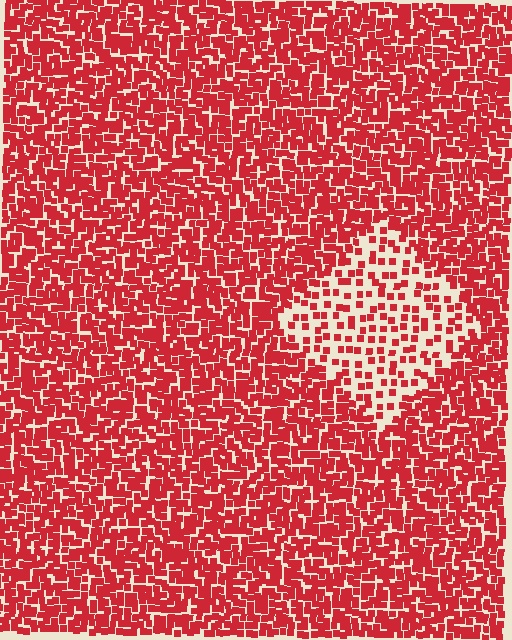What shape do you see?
I see a diamond.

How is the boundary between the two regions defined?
The boundary is defined by a change in element density (approximately 2.4x ratio). All elements are the same color, size, and shape.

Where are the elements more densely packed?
The elements are more densely packed outside the diamond boundary.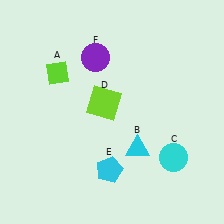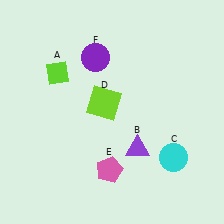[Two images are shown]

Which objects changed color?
B changed from cyan to purple. E changed from cyan to pink.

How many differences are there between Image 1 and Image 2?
There are 2 differences between the two images.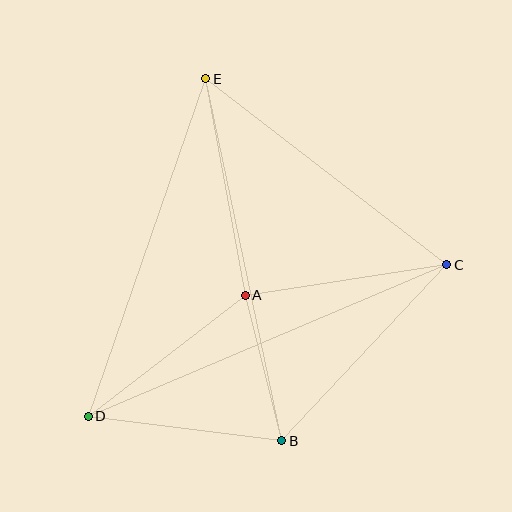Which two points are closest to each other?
Points A and B are closest to each other.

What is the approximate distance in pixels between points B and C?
The distance between B and C is approximately 241 pixels.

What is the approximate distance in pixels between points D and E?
The distance between D and E is approximately 357 pixels.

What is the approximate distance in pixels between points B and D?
The distance between B and D is approximately 195 pixels.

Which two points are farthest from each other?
Points C and D are farthest from each other.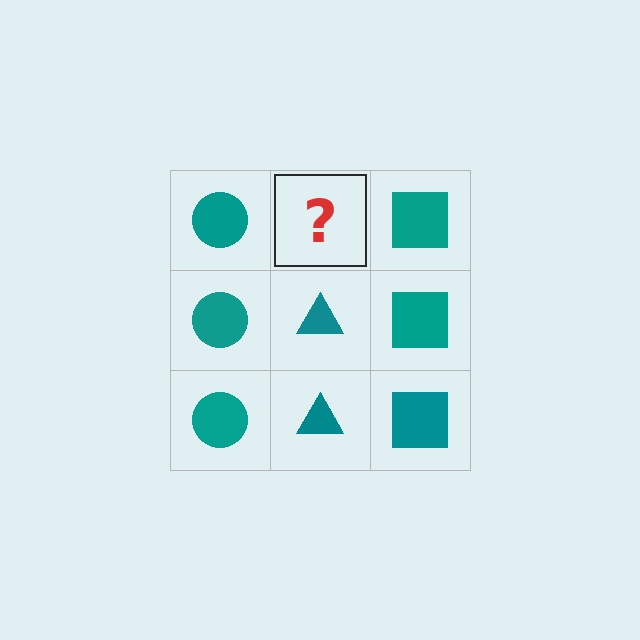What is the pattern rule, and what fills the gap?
The rule is that each column has a consistent shape. The gap should be filled with a teal triangle.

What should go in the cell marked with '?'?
The missing cell should contain a teal triangle.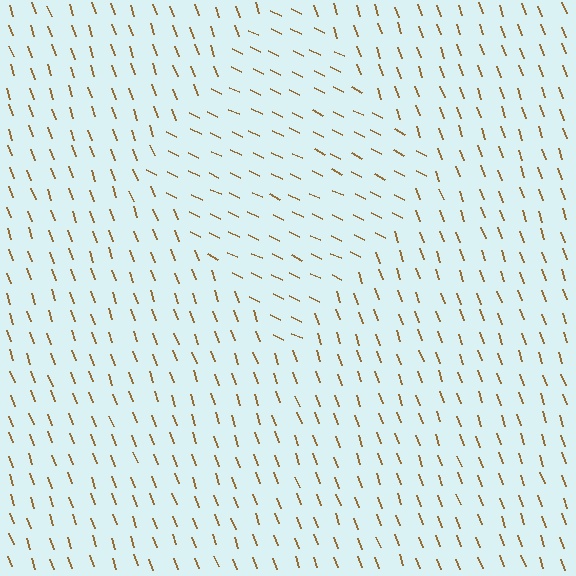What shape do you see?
I see a diamond.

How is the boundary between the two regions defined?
The boundary is defined purely by a change in line orientation (approximately 45 degrees difference). All lines are the same color and thickness.